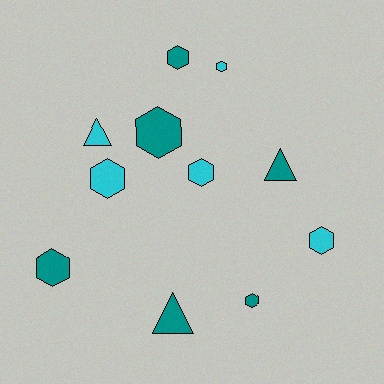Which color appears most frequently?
Teal, with 6 objects.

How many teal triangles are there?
There are 2 teal triangles.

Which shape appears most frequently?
Hexagon, with 8 objects.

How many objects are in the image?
There are 11 objects.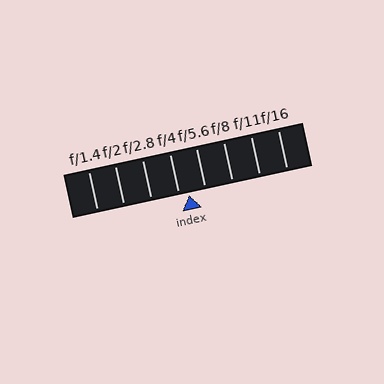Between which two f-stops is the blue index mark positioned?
The index mark is between f/4 and f/5.6.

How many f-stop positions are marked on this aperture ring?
There are 8 f-stop positions marked.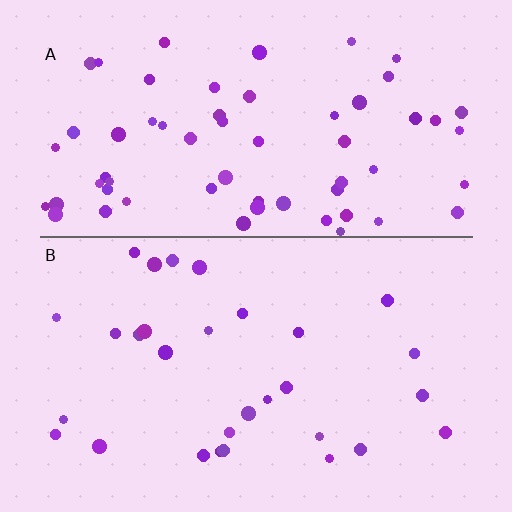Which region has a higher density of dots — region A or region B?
A (the top).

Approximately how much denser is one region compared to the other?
Approximately 2.1× — region A over region B.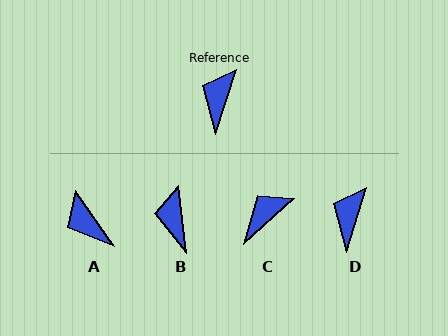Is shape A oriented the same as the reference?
No, it is off by about 53 degrees.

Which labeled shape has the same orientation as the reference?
D.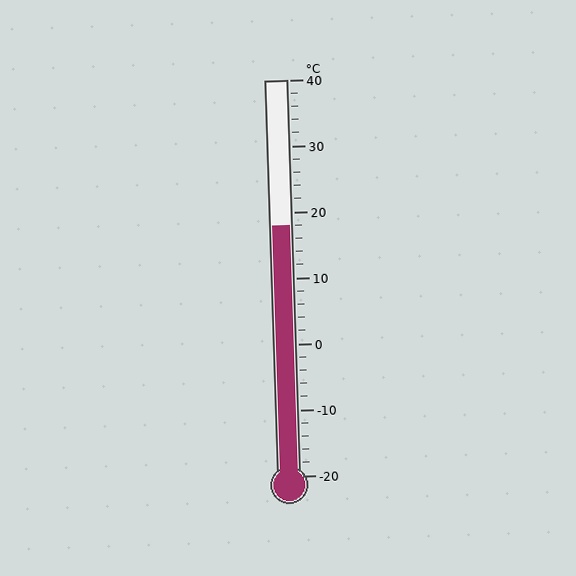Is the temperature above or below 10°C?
The temperature is above 10°C.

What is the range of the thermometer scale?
The thermometer scale ranges from -20°C to 40°C.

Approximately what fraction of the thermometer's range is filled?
The thermometer is filled to approximately 65% of its range.